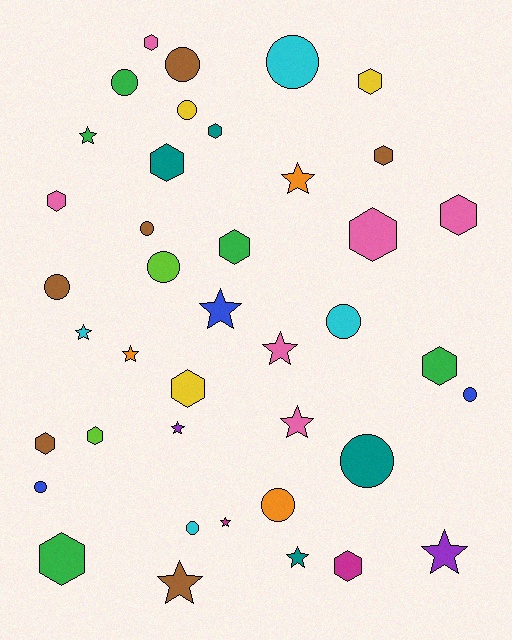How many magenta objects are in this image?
There are 2 magenta objects.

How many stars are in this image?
There are 12 stars.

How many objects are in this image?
There are 40 objects.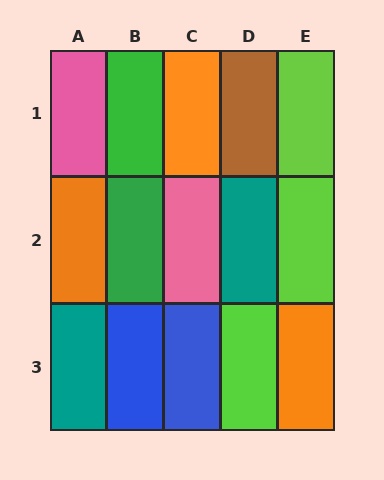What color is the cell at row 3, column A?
Teal.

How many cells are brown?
1 cell is brown.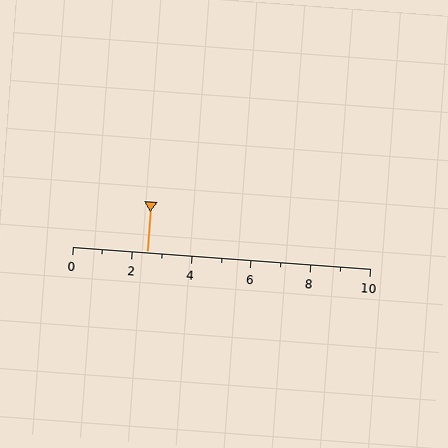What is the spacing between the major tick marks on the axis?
The major ticks are spaced 2 apart.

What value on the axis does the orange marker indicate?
The marker indicates approximately 2.5.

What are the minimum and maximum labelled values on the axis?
The axis runs from 0 to 10.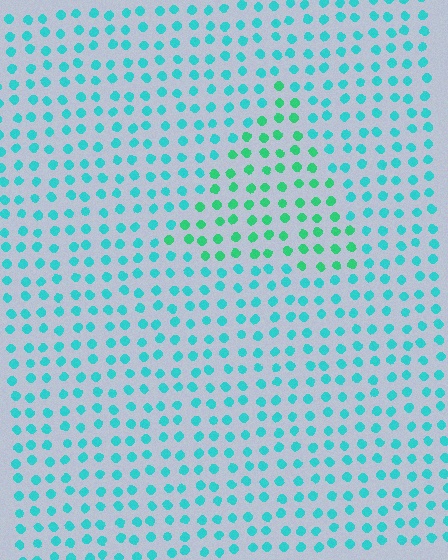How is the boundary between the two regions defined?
The boundary is defined purely by a slight shift in hue (about 32 degrees). Spacing, size, and orientation are identical on both sides.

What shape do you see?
I see a triangle.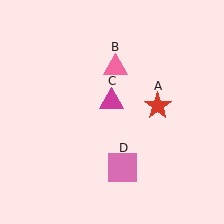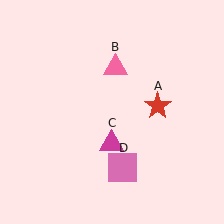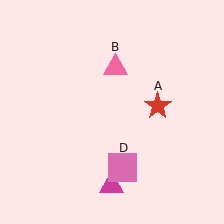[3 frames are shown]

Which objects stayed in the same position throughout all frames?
Red star (object A) and pink triangle (object B) and pink square (object D) remained stationary.